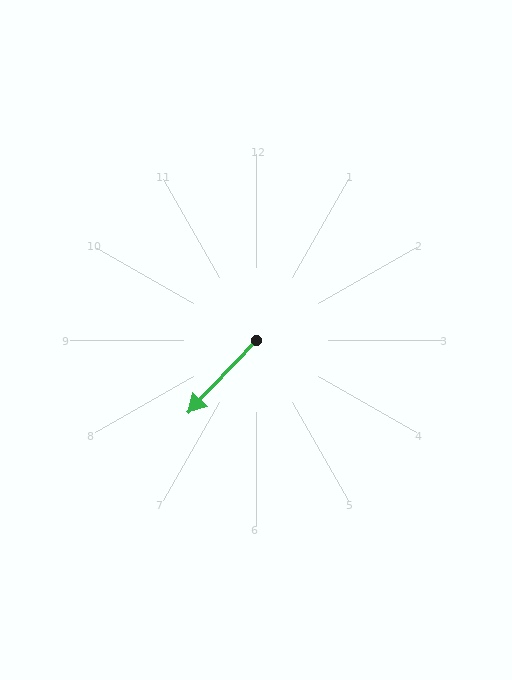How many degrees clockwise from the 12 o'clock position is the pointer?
Approximately 223 degrees.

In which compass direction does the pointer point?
Southwest.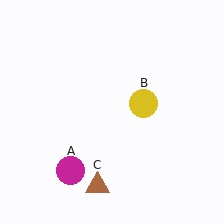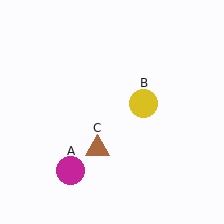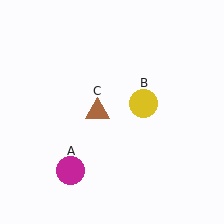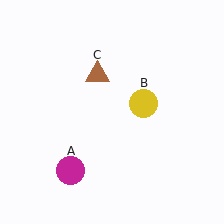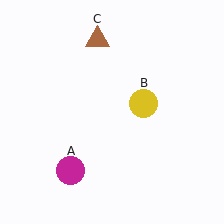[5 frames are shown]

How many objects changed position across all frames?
1 object changed position: brown triangle (object C).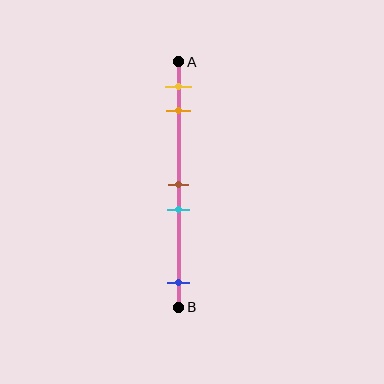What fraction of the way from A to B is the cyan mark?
The cyan mark is approximately 60% (0.6) of the way from A to B.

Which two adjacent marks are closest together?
The brown and cyan marks are the closest adjacent pair.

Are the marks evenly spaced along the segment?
No, the marks are not evenly spaced.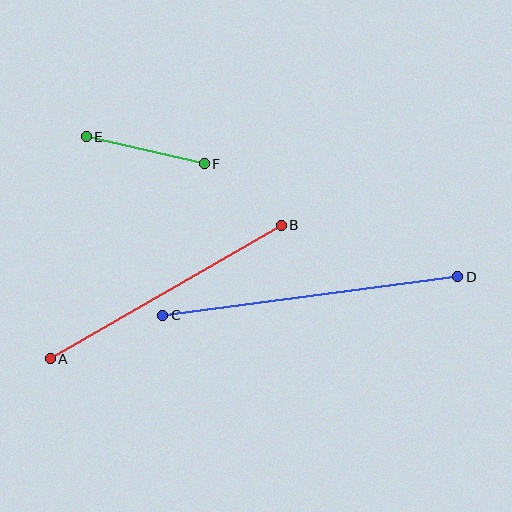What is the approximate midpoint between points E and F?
The midpoint is at approximately (145, 150) pixels.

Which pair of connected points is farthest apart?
Points C and D are farthest apart.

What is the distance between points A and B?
The distance is approximately 267 pixels.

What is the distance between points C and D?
The distance is approximately 297 pixels.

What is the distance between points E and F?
The distance is approximately 121 pixels.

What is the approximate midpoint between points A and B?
The midpoint is at approximately (166, 292) pixels.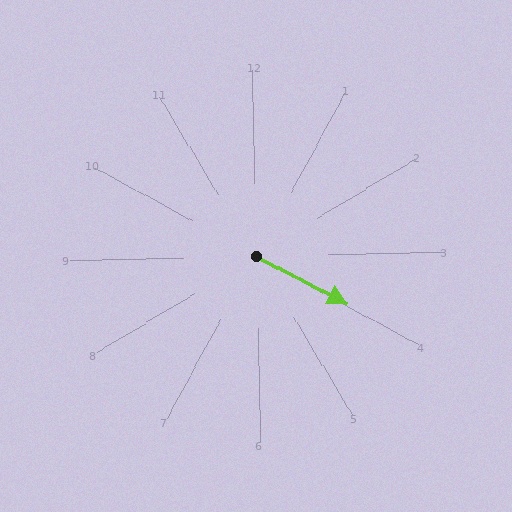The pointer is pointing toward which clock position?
Roughly 4 o'clock.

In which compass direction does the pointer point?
Southeast.